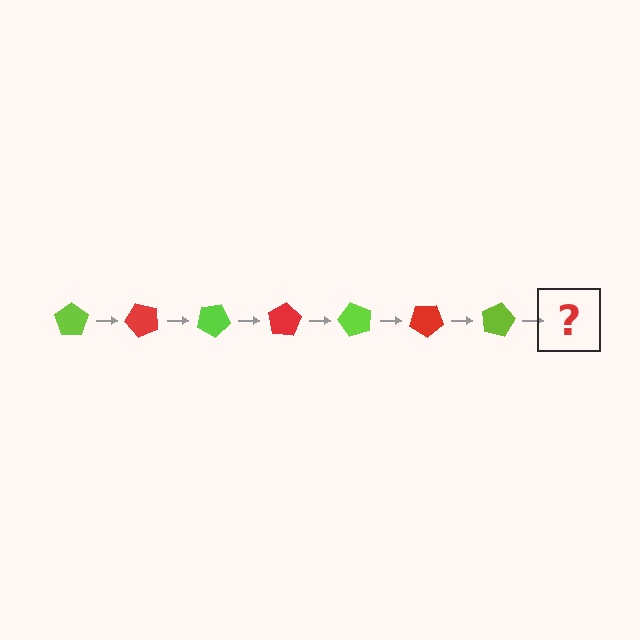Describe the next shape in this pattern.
It should be a red pentagon, rotated 350 degrees from the start.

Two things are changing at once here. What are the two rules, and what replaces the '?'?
The two rules are that it rotates 50 degrees each step and the color cycles through lime and red. The '?' should be a red pentagon, rotated 350 degrees from the start.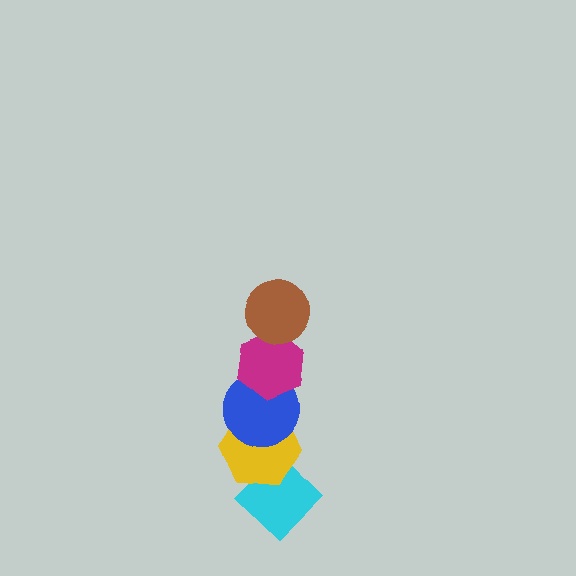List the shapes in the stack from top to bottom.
From top to bottom: the brown circle, the magenta hexagon, the blue circle, the yellow hexagon, the cyan diamond.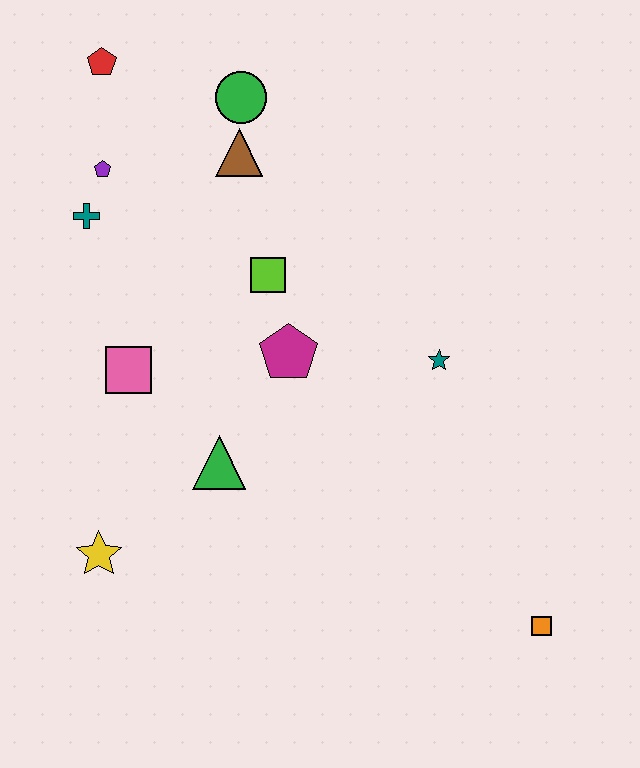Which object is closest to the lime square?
The magenta pentagon is closest to the lime square.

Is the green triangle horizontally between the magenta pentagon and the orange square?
No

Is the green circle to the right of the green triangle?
Yes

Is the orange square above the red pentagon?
No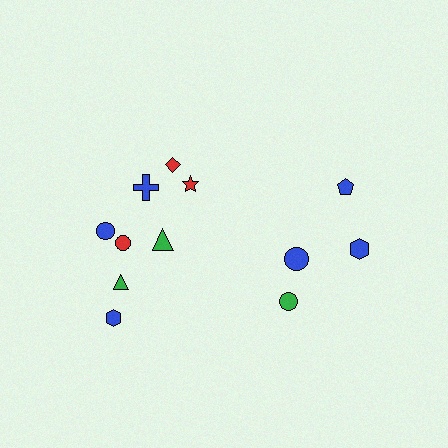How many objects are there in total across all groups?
There are 12 objects.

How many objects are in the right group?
There are 4 objects.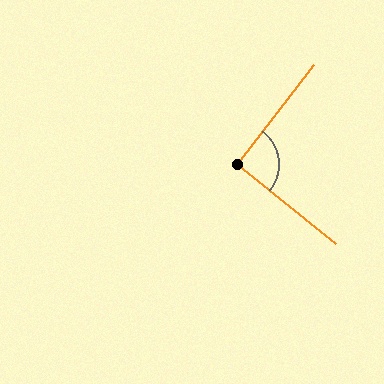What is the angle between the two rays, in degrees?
Approximately 91 degrees.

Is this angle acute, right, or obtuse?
It is approximately a right angle.